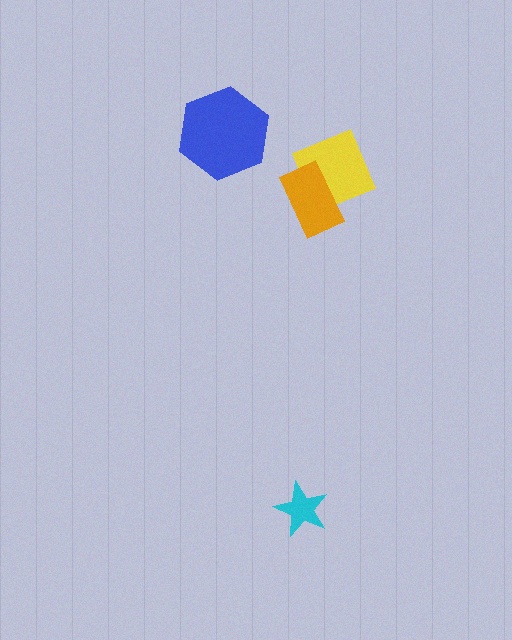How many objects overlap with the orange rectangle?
1 object overlaps with the orange rectangle.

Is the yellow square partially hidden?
Yes, it is partially covered by another shape.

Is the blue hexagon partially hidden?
No, no other shape covers it.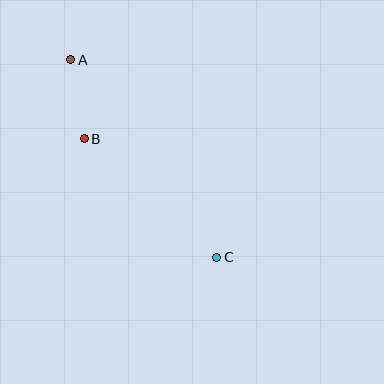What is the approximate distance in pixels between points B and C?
The distance between B and C is approximately 178 pixels.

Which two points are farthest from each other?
Points A and C are farthest from each other.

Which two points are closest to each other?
Points A and B are closest to each other.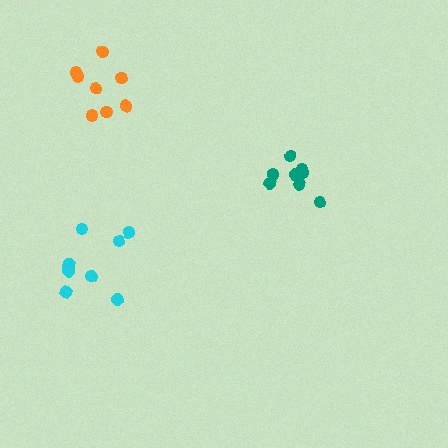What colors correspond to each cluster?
The clusters are colored: teal, cyan, orange.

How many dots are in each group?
Group 1: 9 dots, Group 2: 9 dots, Group 3: 8 dots (26 total).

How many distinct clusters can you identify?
There are 3 distinct clusters.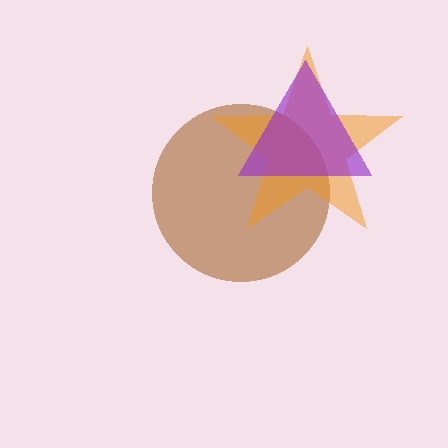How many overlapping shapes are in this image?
There are 3 overlapping shapes in the image.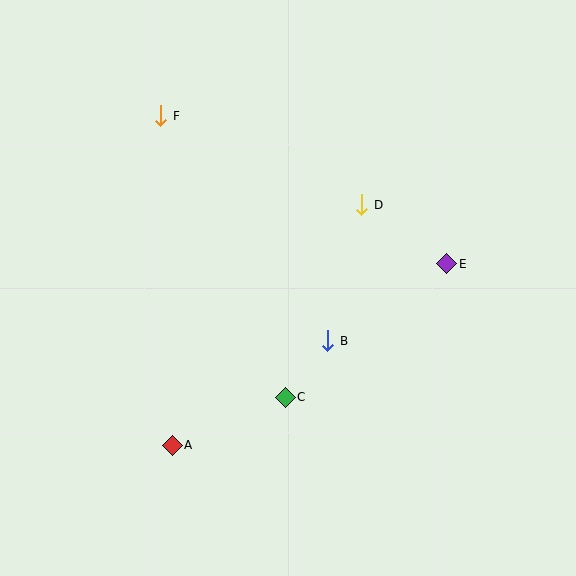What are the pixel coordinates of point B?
Point B is at (328, 341).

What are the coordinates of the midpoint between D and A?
The midpoint between D and A is at (267, 325).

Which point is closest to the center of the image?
Point B at (328, 341) is closest to the center.